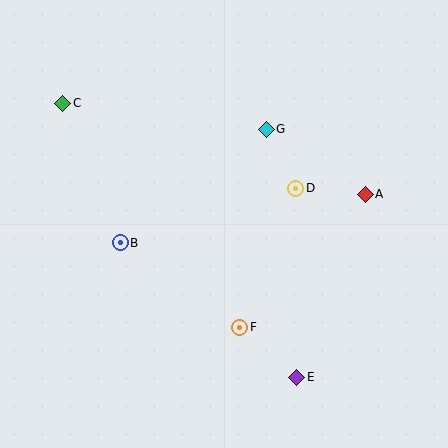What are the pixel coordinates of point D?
Point D is at (296, 188).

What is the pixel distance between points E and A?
The distance between E and A is 195 pixels.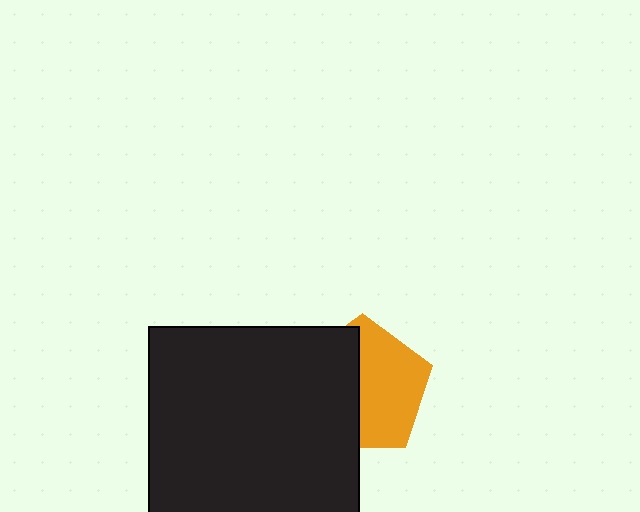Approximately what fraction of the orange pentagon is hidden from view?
Roughly 47% of the orange pentagon is hidden behind the black square.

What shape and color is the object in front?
The object in front is a black square.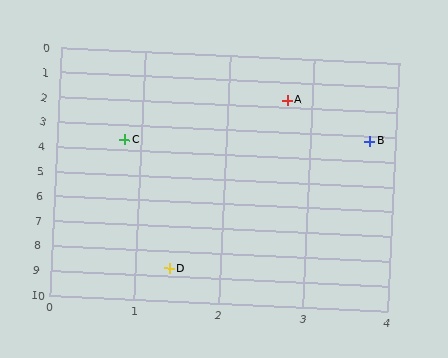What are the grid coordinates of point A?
Point A is at approximately (2.7, 1.7).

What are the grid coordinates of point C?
Point C is at approximately (0.8, 3.6).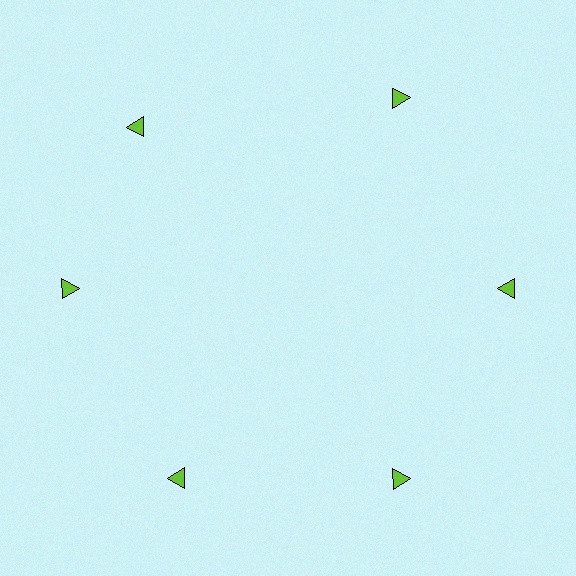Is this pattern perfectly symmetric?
No. The 6 lime triangles are arranged in a ring, but one element near the 11 o'clock position is rotated out of alignment along the ring, breaking the 6-fold rotational symmetry.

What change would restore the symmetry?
The symmetry would be restored by rotating it back into even spacing with its neighbors so that all 6 triangles sit at equal angles and equal distance from the center.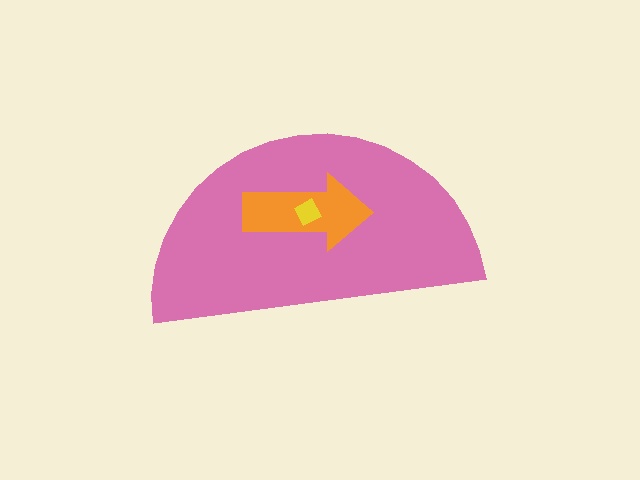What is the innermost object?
The yellow diamond.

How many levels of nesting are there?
3.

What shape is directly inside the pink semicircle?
The orange arrow.